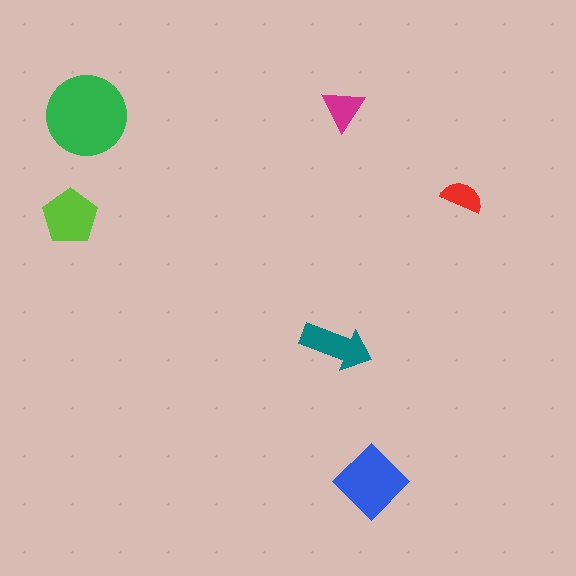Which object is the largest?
The green circle.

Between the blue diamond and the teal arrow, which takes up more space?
The blue diamond.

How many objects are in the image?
There are 6 objects in the image.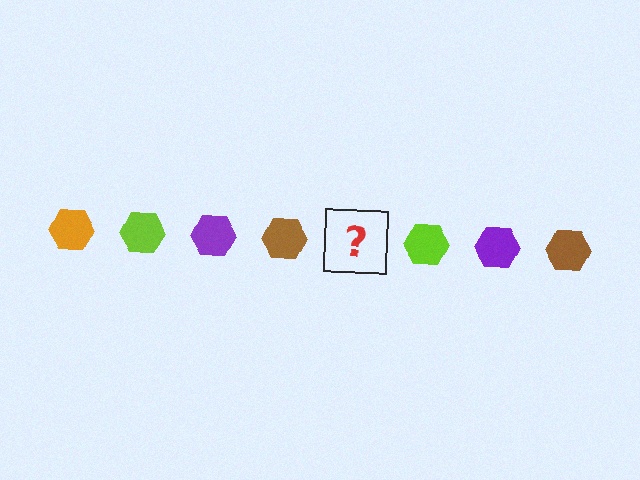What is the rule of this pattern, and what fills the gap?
The rule is that the pattern cycles through orange, lime, purple, brown hexagons. The gap should be filled with an orange hexagon.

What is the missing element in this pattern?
The missing element is an orange hexagon.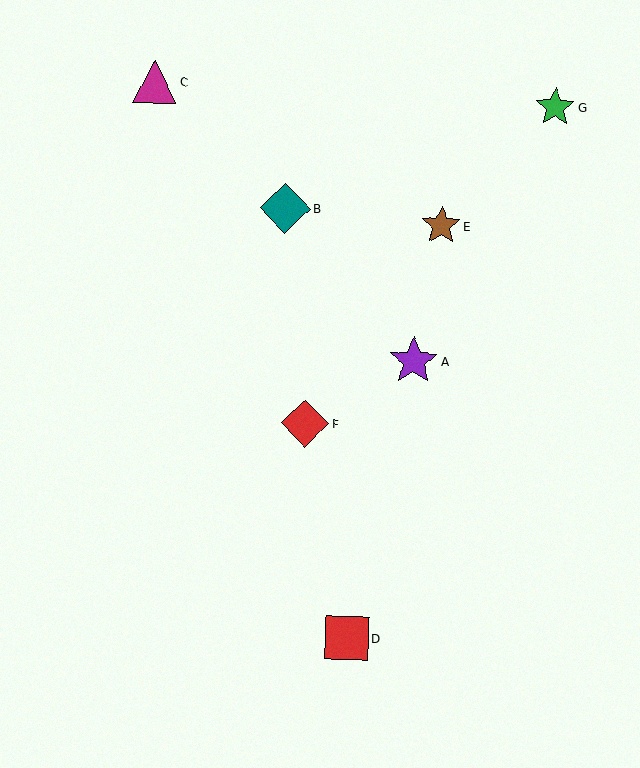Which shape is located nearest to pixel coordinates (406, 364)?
The purple star (labeled A) at (413, 361) is nearest to that location.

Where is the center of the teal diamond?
The center of the teal diamond is at (285, 208).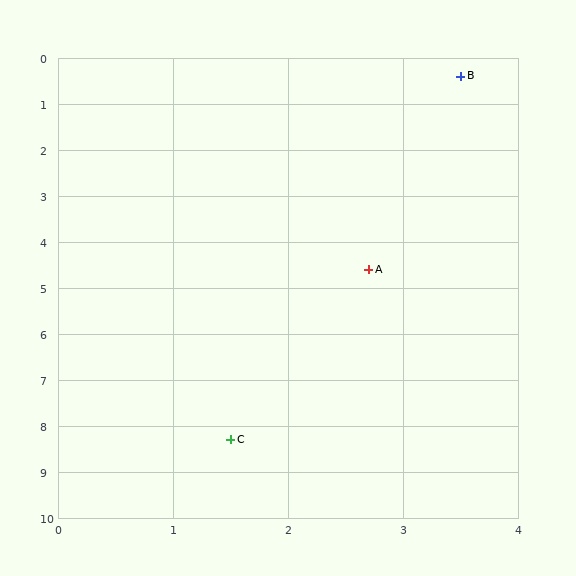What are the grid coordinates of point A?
Point A is at approximately (2.7, 4.6).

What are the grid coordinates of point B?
Point B is at approximately (3.5, 0.4).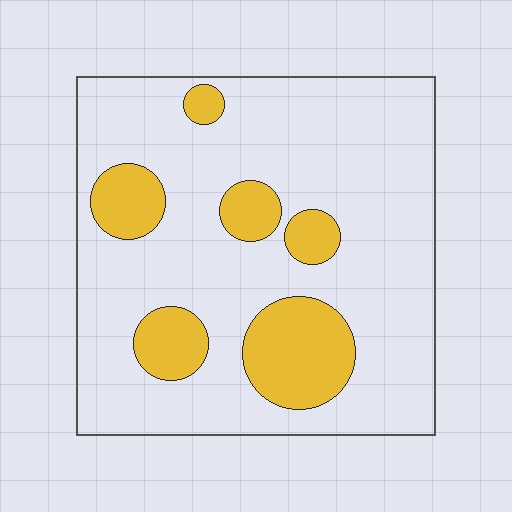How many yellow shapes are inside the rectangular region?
6.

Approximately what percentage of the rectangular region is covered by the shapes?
Approximately 20%.